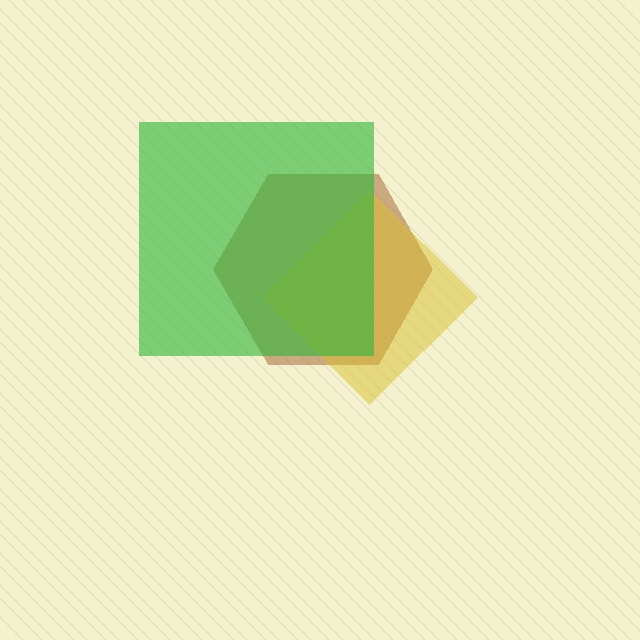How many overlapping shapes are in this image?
There are 3 overlapping shapes in the image.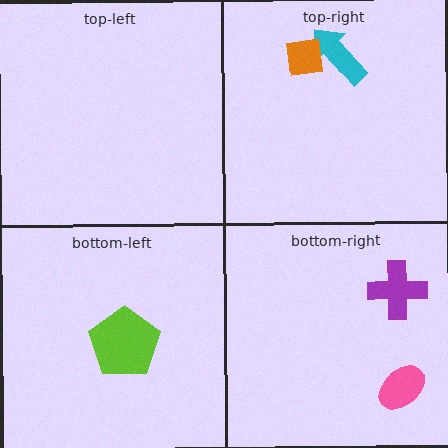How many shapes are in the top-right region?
2.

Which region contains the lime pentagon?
The bottom-left region.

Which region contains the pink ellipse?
The bottom-right region.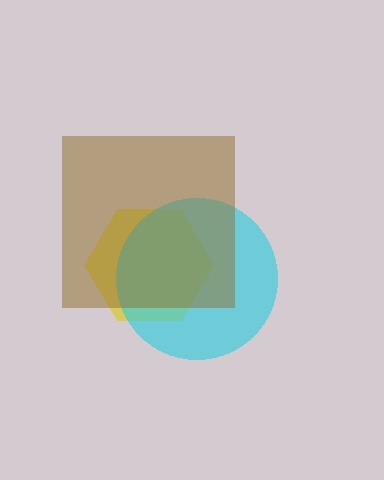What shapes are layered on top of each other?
The layered shapes are: a yellow hexagon, a cyan circle, a brown square.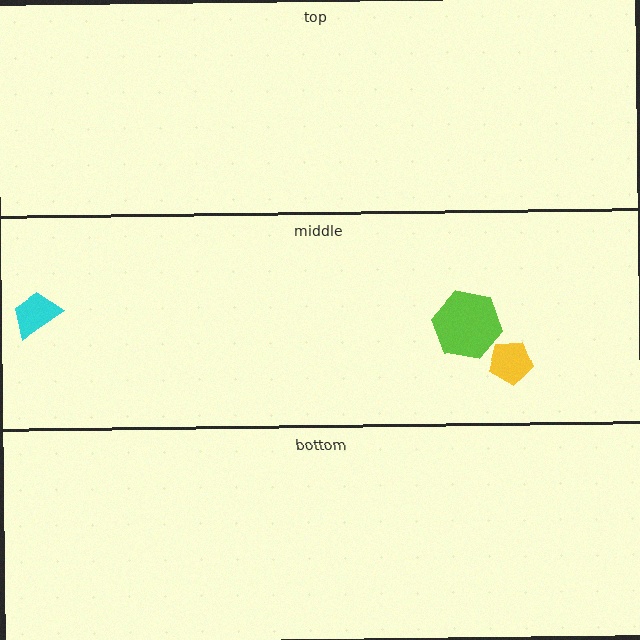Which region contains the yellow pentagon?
The middle region.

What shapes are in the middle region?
The cyan trapezoid, the lime hexagon, the yellow pentagon.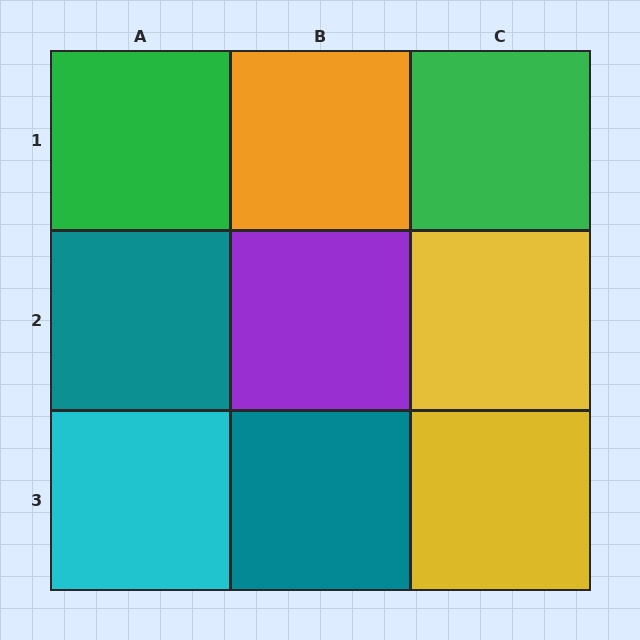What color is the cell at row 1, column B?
Orange.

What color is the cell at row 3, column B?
Teal.